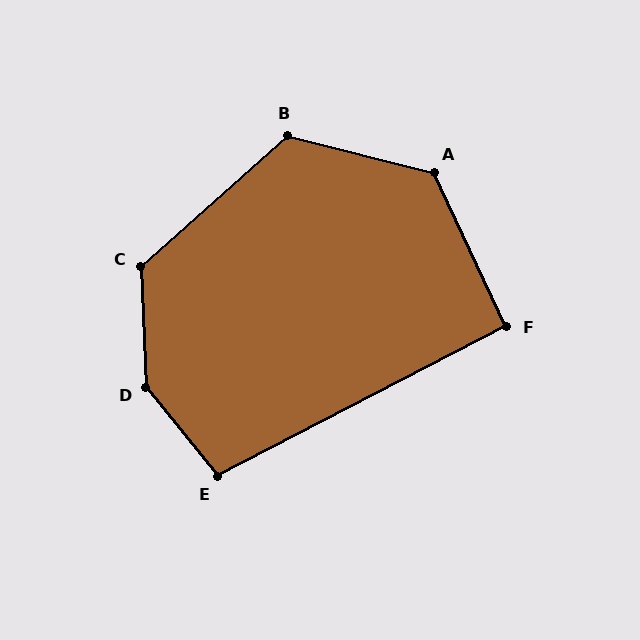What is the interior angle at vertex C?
Approximately 129 degrees (obtuse).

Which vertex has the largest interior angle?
D, at approximately 143 degrees.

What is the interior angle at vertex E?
Approximately 102 degrees (obtuse).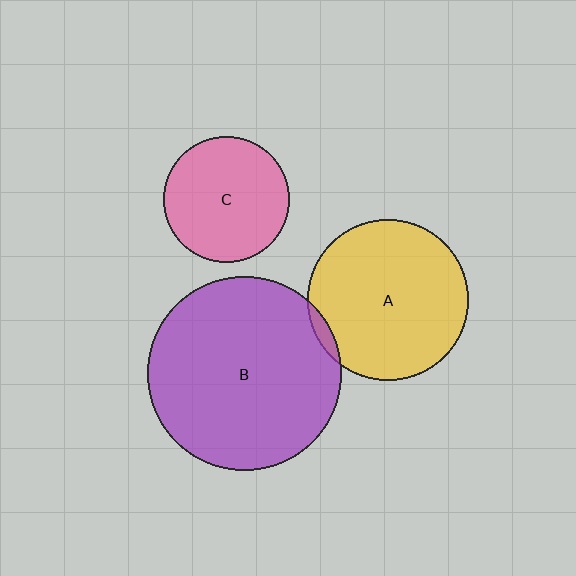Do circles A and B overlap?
Yes.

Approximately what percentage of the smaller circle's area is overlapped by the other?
Approximately 5%.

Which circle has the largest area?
Circle B (purple).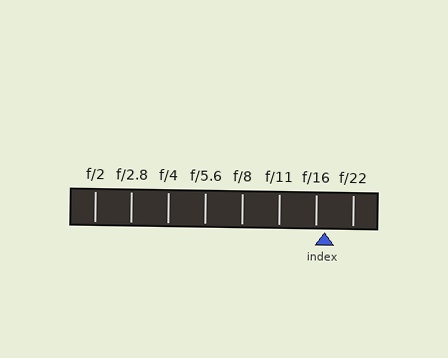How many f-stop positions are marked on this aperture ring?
There are 8 f-stop positions marked.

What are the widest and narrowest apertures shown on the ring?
The widest aperture shown is f/2 and the narrowest is f/22.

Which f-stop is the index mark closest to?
The index mark is closest to f/16.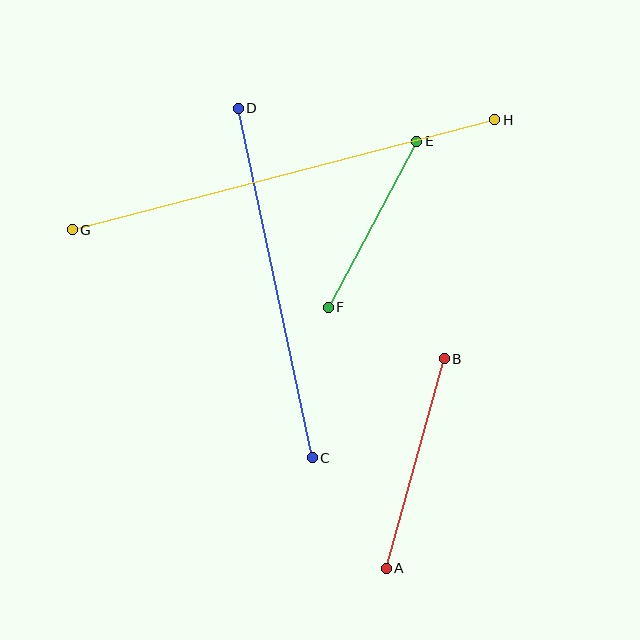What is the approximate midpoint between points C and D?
The midpoint is at approximately (275, 283) pixels.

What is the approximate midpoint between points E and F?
The midpoint is at approximately (373, 224) pixels.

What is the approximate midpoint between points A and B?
The midpoint is at approximately (415, 463) pixels.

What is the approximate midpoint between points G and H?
The midpoint is at approximately (284, 175) pixels.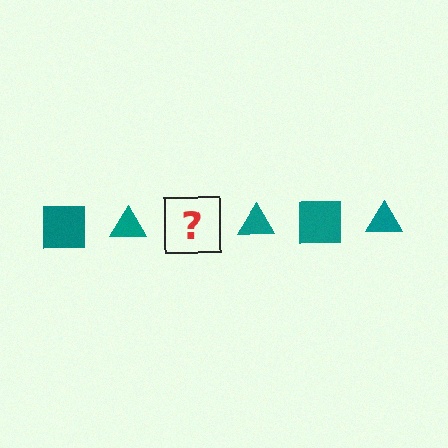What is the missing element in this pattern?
The missing element is a teal square.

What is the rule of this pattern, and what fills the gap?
The rule is that the pattern cycles through square, triangle shapes in teal. The gap should be filled with a teal square.